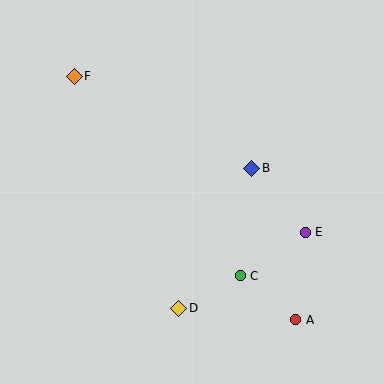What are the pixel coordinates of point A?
Point A is at (296, 320).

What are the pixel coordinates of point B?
Point B is at (252, 168).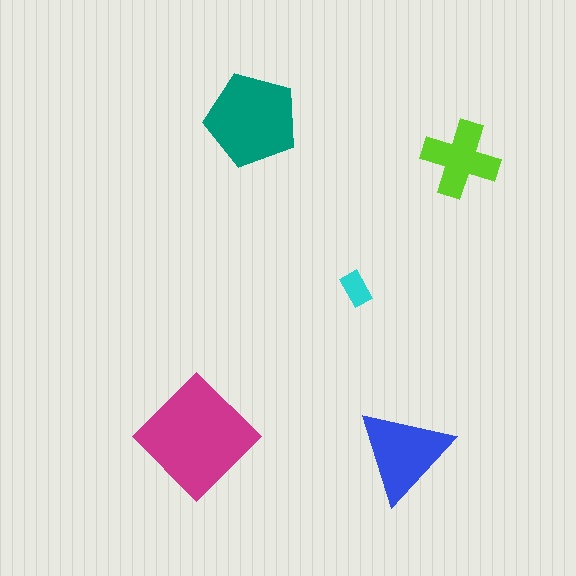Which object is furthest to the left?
The magenta diamond is leftmost.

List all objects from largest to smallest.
The magenta diamond, the teal pentagon, the blue triangle, the lime cross, the cyan rectangle.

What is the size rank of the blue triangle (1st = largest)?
3rd.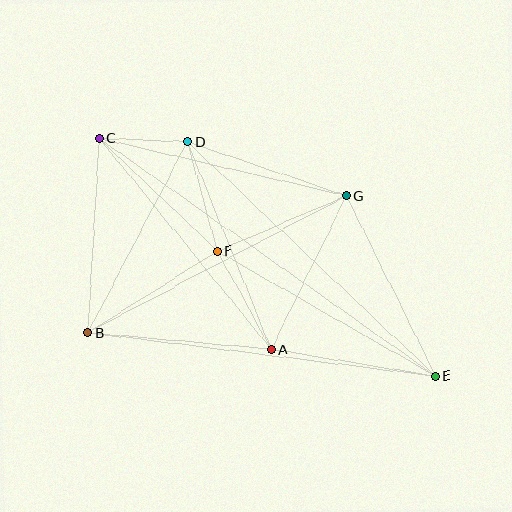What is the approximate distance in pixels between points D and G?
The distance between D and G is approximately 167 pixels.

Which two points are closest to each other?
Points C and D are closest to each other.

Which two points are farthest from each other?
Points C and E are farthest from each other.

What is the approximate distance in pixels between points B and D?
The distance between B and D is approximately 215 pixels.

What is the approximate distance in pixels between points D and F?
The distance between D and F is approximately 113 pixels.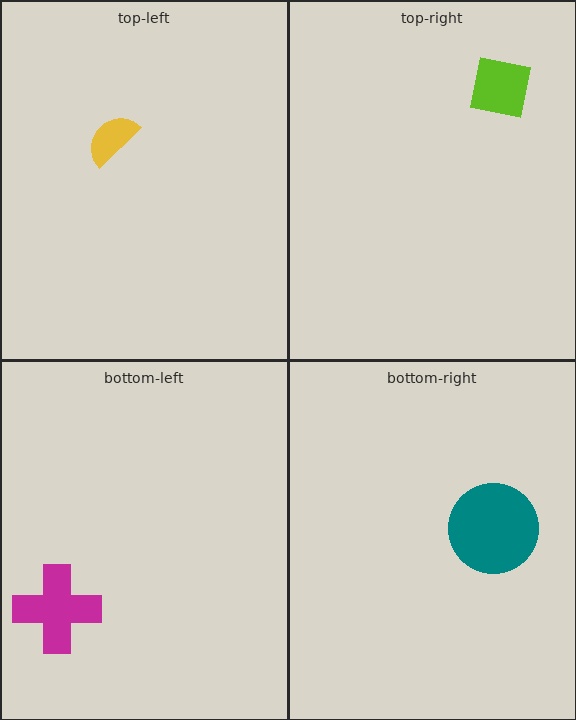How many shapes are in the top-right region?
1.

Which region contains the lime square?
The top-right region.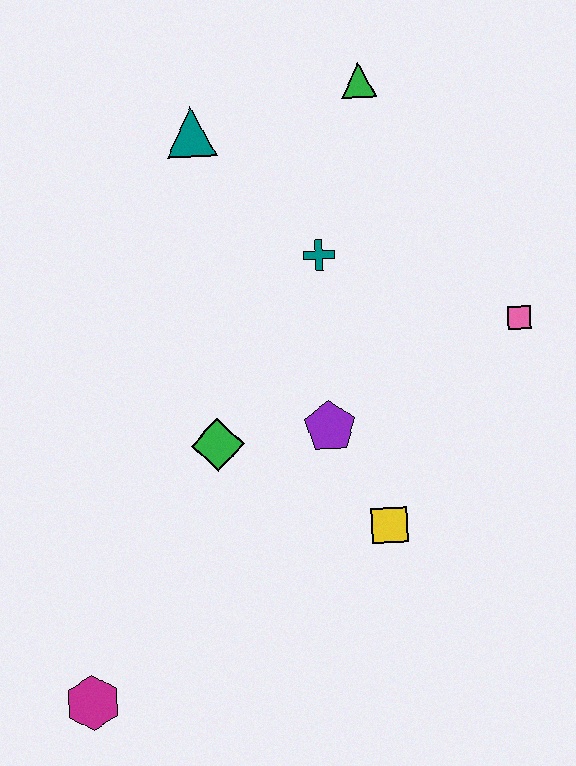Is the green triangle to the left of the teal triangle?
No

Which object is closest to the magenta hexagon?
The green diamond is closest to the magenta hexagon.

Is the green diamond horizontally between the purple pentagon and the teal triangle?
Yes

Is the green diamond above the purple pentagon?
No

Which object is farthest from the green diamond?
The green triangle is farthest from the green diamond.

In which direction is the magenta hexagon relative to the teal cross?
The magenta hexagon is below the teal cross.